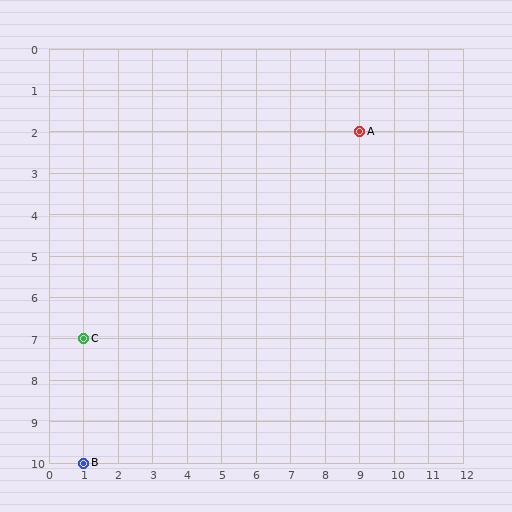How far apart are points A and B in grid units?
Points A and B are 8 columns and 8 rows apart (about 11.3 grid units diagonally).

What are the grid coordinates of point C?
Point C is at grid coordinates (1, 7).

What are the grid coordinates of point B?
Point B is at grid coordinates (1, 10).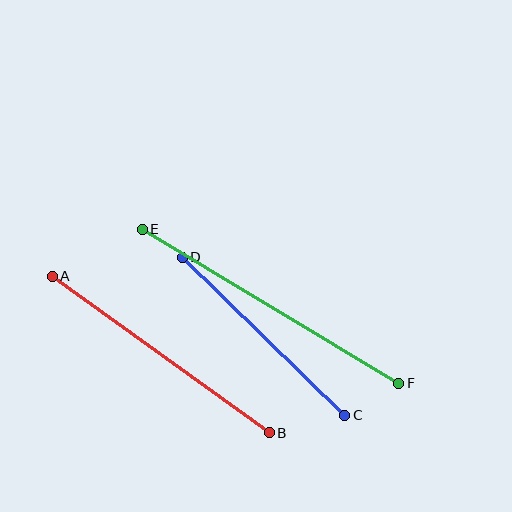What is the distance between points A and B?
The distance is approximately 267 pixels.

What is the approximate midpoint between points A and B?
The midpoint is at approximately (161, 354) pixels.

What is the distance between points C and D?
The distance is approximately 227 pixels.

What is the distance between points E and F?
The distance is approximately 299 pixels.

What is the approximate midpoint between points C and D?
The midpoint is at approximately (264, 336) pixels.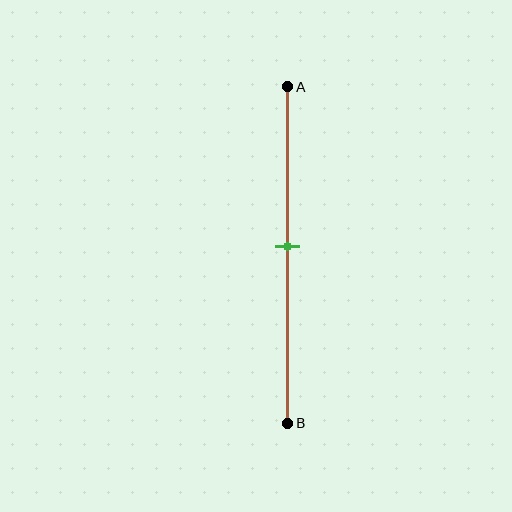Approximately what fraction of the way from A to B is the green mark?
The green mark is approximately 50% of the way from A to B.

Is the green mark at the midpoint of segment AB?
Yes, the mark is approximately at the midpoint.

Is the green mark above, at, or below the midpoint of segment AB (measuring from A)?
The green mark is approximately at the midpoint of segment AB.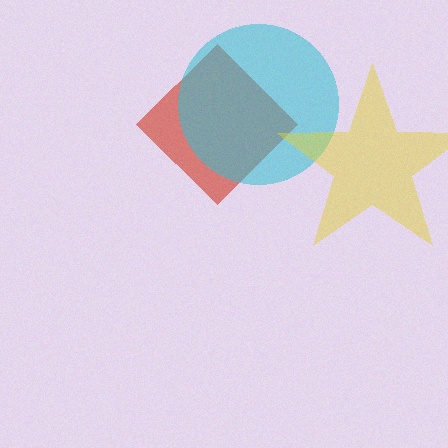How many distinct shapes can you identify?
There are 3 distinct shapes: a red diamond, a cyan circle, a yellow star.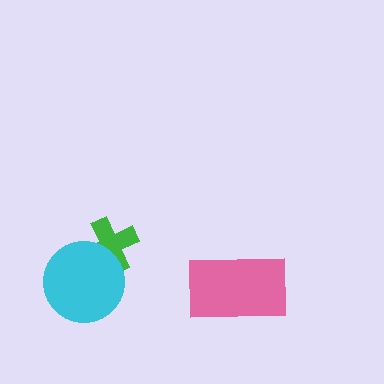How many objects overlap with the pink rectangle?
0 objects overlap with the pink rectangle.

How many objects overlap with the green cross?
1 object overlaps with the green cross.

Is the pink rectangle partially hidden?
No, no other shape covers it.